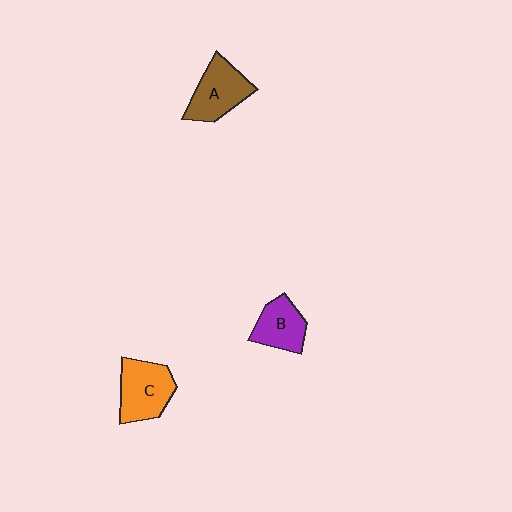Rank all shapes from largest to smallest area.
From largest to smallest: C (orange), A (brown), B (purple).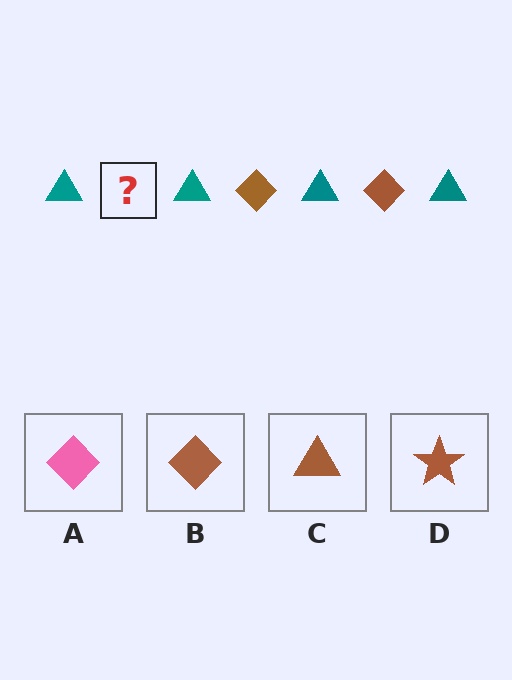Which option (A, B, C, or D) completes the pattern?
B.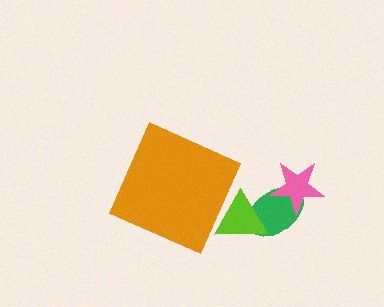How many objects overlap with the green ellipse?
2 objects overlap with the green ellipse.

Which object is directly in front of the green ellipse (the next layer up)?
The pink star is directly in front of the green ellipse.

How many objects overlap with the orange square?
0 objects overlap with the orange square.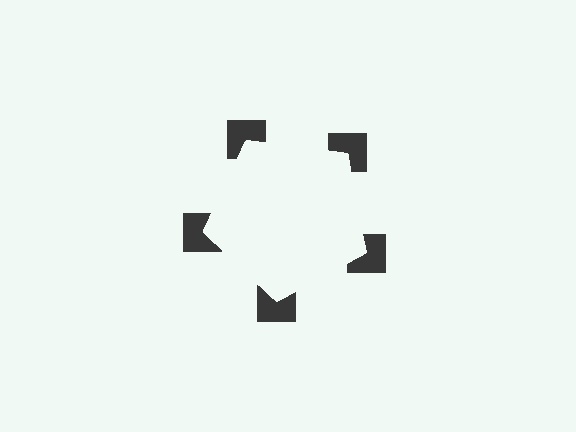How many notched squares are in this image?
There are 5 — one at each vertex of the illusory pentagon.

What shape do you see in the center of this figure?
An illusory pentagon — its edges are inferred from the aligned wedge cuts in the notched squares, not physically drawn.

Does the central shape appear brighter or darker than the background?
It typically appears slightly brighter than the background, even though no actual brightness change is drawn.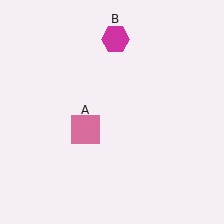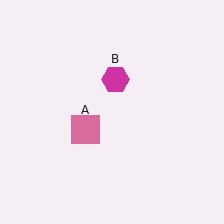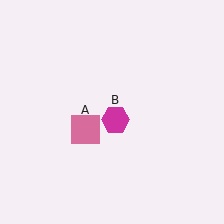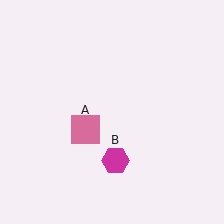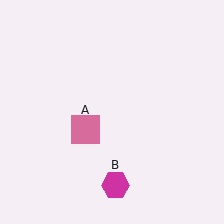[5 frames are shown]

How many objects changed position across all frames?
1 object changed position: magenta hexagon (object B).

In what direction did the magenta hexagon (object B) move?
The magenta hexagon (object B) moved down.